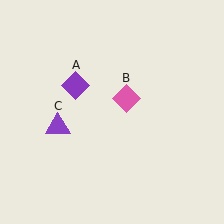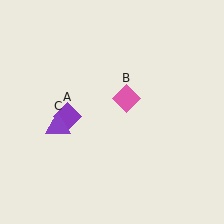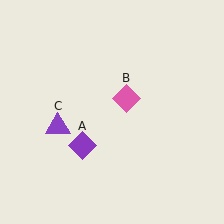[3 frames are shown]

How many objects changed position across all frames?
1 object changed position: purple diamond (object A).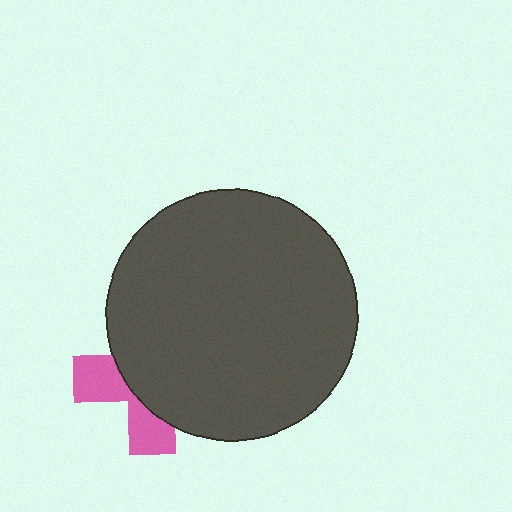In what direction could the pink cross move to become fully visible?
The pink cross could move left. That would shift it out from behind the dark gray circle entirely.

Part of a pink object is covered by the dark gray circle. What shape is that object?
It is a cross.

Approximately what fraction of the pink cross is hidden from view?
Roughly 65% of the pink cross is hidden behind the dark gray circle.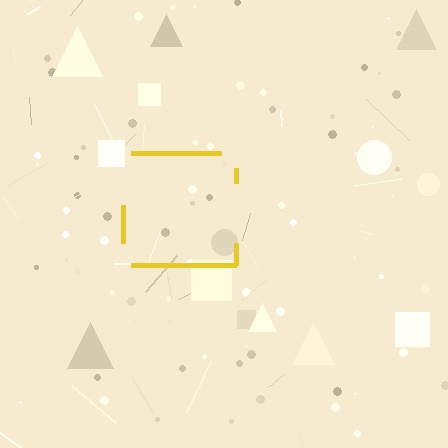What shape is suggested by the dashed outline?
The dashed outline suggests a square.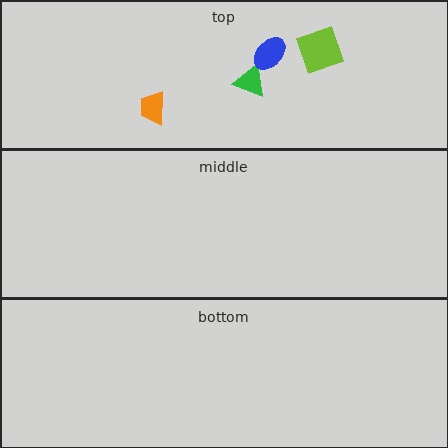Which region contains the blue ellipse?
The top region.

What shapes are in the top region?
The orange trapezoid, the green triangle, the blue ellipse, the lime square.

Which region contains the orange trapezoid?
The top region.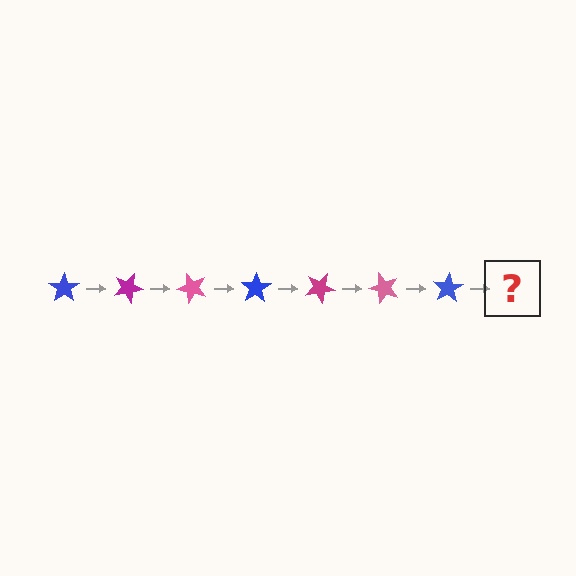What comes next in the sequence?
The next element should be a magenta star, rotated 175 degrees from the start.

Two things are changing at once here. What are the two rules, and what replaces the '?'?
The two rules are that it rotates 25 degrees each step and the color cycles through blue, magenta, and pink. The '?' should be a magenta star, rotated 175 degrees from the start.